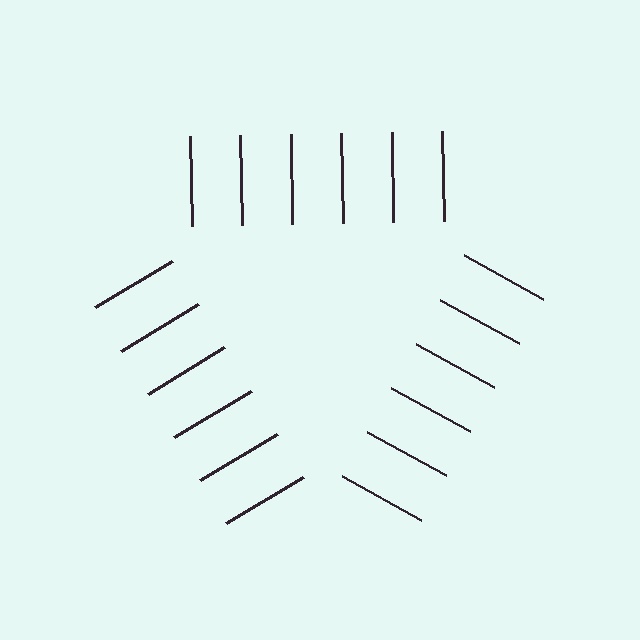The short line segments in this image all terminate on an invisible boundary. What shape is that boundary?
An illusory triangle — the line segments terminate on its edges but no continuous stroke is drawn.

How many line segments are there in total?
18 — 6 along each of the 3 edges.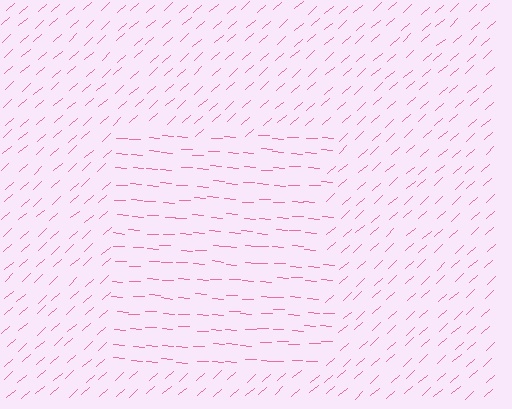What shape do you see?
I see a rectangle.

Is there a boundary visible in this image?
Yes, there is a texture boundary formed by a change in line orientation.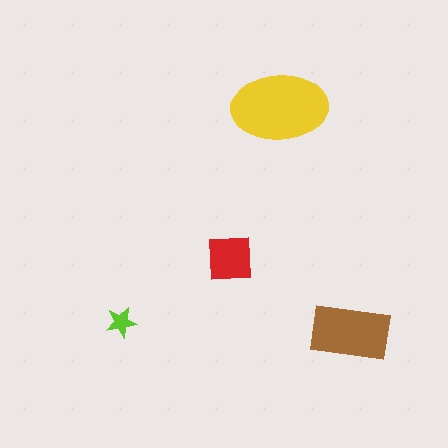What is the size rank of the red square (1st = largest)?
3rd.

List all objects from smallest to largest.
The lime star, the red square, the brown rectangle, the yellow ellipse.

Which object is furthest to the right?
The brown rectangle is rightmost.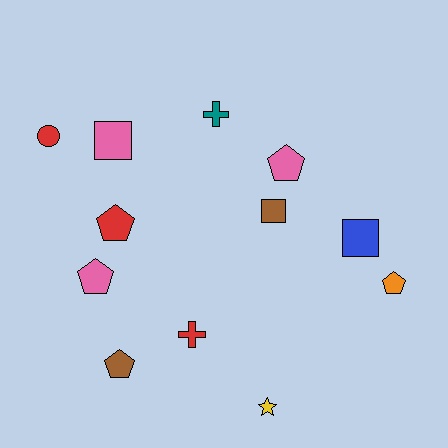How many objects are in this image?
There are 12 objects.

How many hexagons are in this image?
There are no hexagons.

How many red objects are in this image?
There are 3 red objects.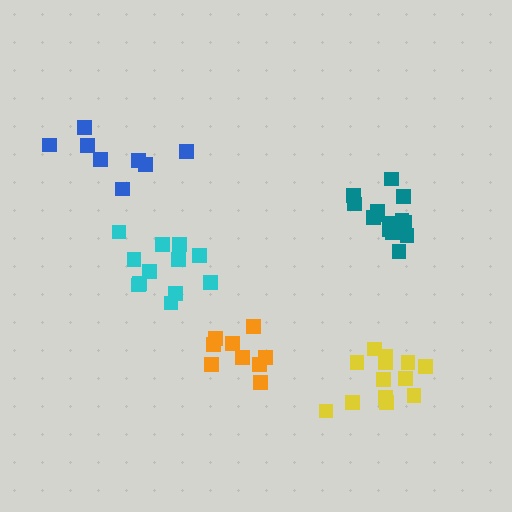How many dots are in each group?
Group 1: 14 dots, Group 2: 12 dots, Group 3: 13 dots, Group 4: 10 dots, Group 5: 8 dots (57 total).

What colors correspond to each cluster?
The clusters are colored: teal, cyan, yellow, orange, blue.